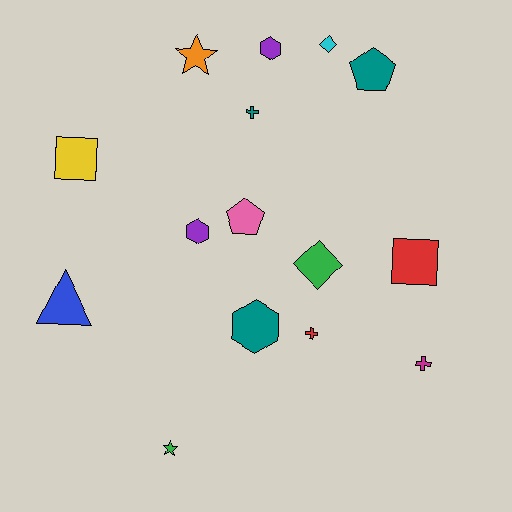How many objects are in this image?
There are 15 objects.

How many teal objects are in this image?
There are 3 teal objects.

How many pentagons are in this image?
There are 2 pentagons.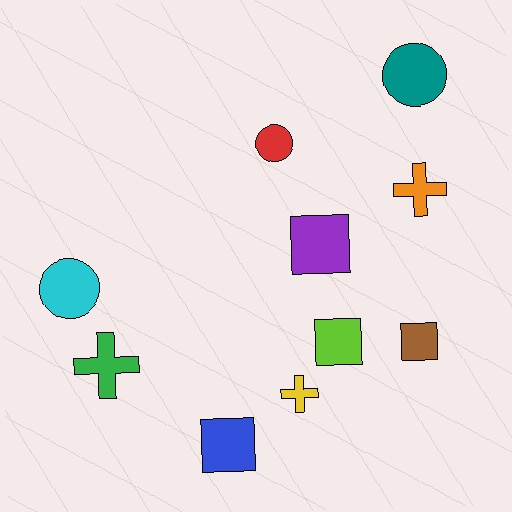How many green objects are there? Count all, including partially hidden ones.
There is 1 green object.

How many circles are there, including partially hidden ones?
There are 3 circles.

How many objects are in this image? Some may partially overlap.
There are 10 objects.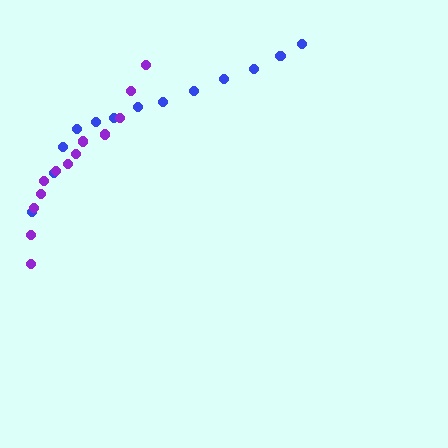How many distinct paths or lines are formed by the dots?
There are 2 distinct paths.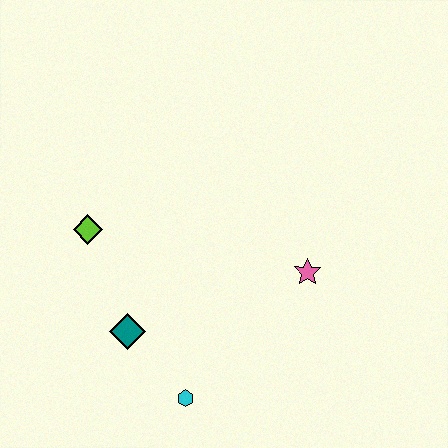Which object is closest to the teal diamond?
The cyan hexagon is closest to the teal diamond.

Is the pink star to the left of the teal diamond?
No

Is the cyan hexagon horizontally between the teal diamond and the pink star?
Yes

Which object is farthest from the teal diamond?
The pink star is farthest from the teal diamond.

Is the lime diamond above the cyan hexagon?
Yes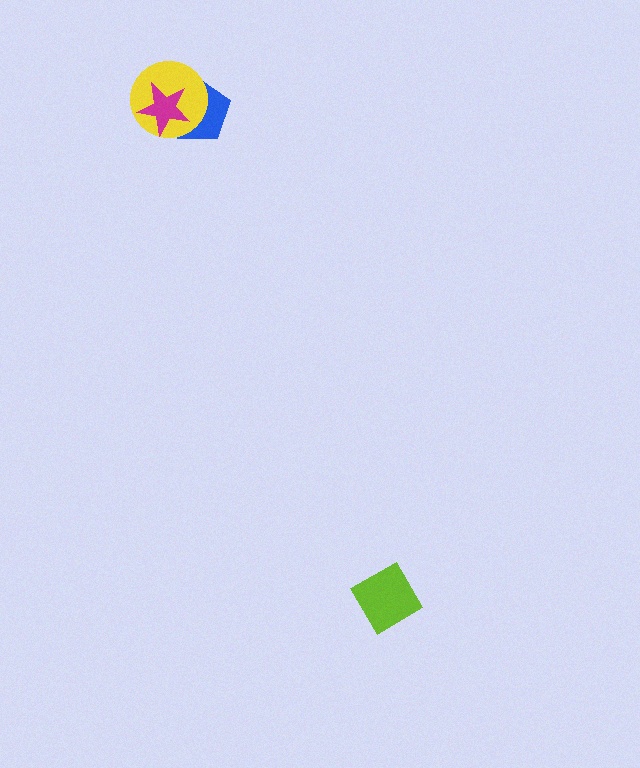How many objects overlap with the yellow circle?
2 objects overlap with the yellow circle.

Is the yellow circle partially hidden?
Yes, it is partially covered by another shape.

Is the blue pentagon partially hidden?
Yes, it is partially covered by another shape.